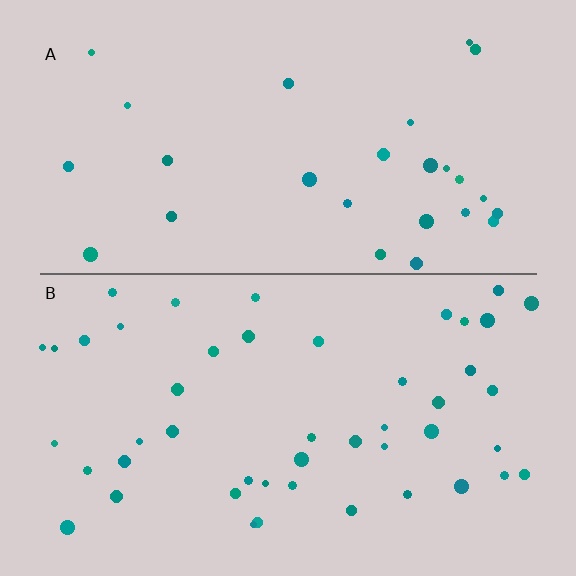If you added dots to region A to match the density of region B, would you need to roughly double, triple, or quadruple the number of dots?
Approximately double.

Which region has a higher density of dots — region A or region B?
B (the bottom).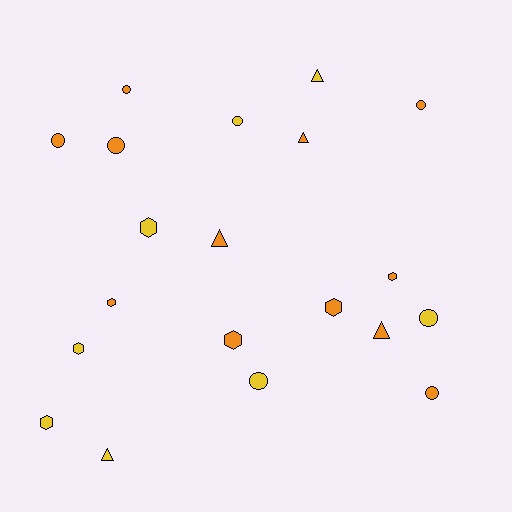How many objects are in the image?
There are 20 objects.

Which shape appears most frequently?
Circle, with 8 objects.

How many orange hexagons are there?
There are 4 orange hexagons.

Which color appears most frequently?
Orange, with 12 objects.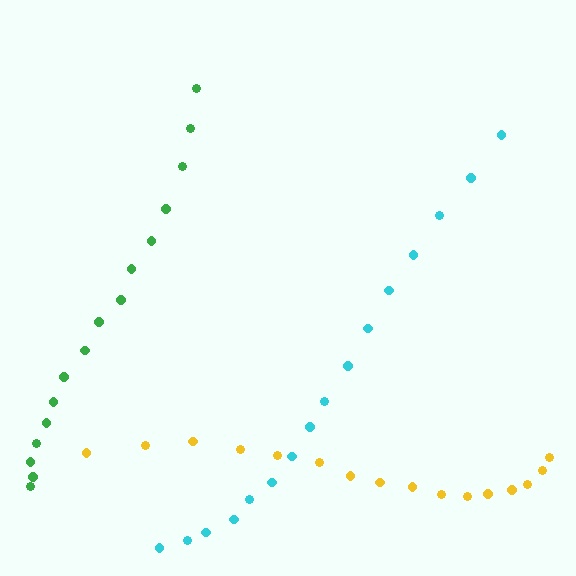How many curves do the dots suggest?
There are 3 distinct paths.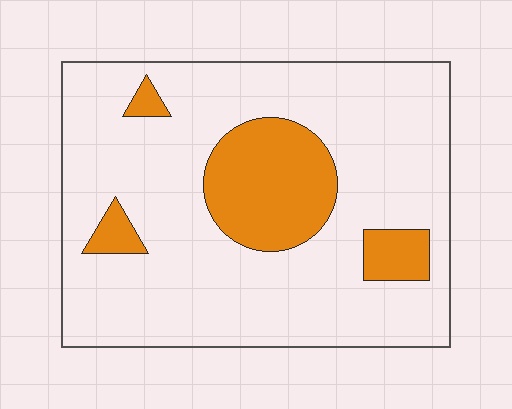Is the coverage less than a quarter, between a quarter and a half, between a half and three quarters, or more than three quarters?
Less than a quarter.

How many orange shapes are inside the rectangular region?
4.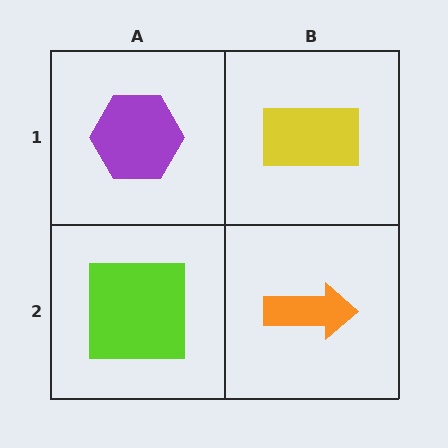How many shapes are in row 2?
2 shapes.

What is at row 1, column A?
A purple hexagon.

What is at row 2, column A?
A lime square.